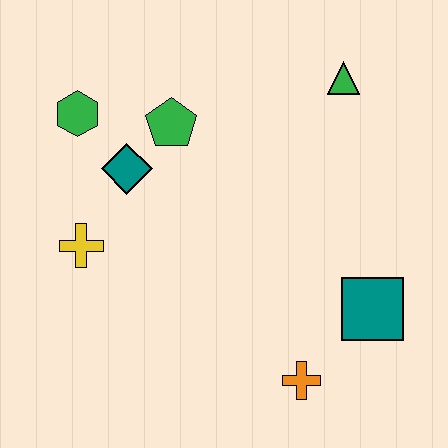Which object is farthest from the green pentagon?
The orange cross is farthest from the green pentagon.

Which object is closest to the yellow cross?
The teal diamond is closest to the yellow cross.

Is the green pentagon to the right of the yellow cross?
Yes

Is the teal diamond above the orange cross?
Yes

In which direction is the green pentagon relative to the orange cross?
The green pentagon is above the orange cross.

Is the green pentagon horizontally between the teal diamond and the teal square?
Yes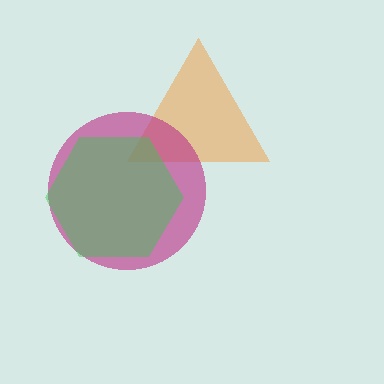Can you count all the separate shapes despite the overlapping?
Yes, there are 3 separate shapes.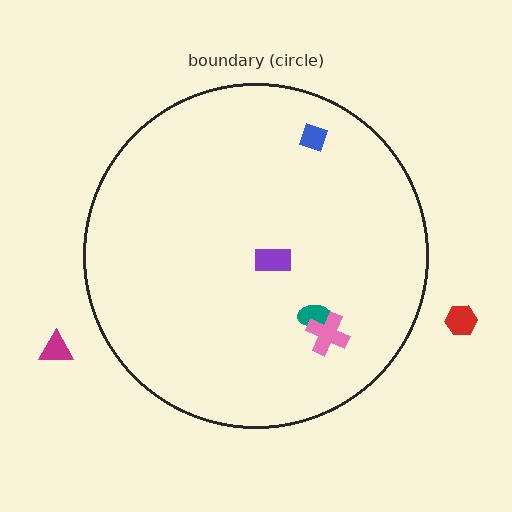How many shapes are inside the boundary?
4 inside, 2 outside.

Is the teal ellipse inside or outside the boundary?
Inside.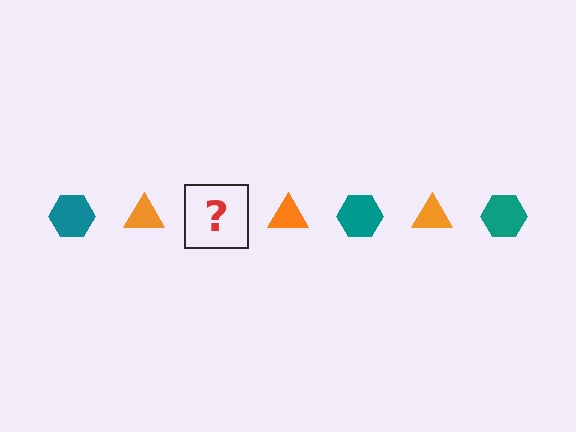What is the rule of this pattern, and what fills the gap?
The rule is that the pattern alternates between teal hexagon and orange triangle. The gap should be filled with a teal hexagon.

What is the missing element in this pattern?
The missing element is a teal hexagon.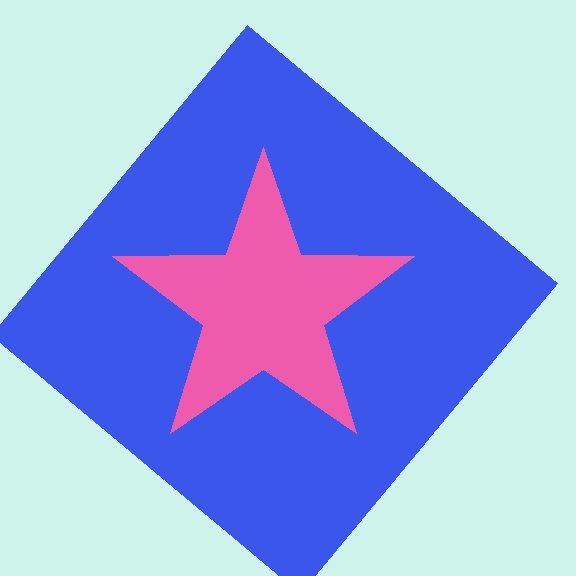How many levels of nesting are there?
2.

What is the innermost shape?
The pink star.